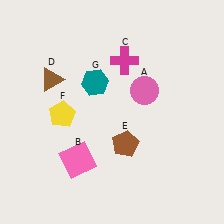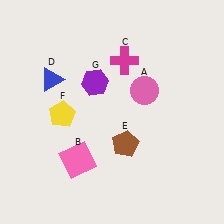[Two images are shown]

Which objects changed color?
D changed from brown to blue. G changed from teal to purple.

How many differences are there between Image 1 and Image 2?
There are 2 differences between the two images.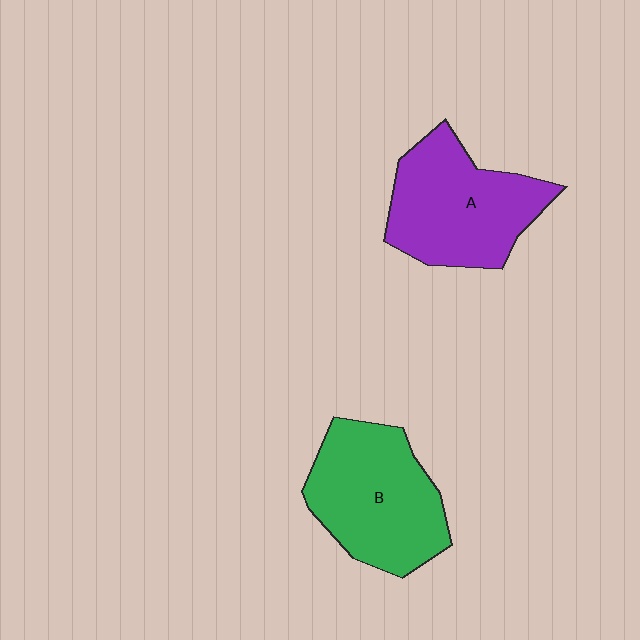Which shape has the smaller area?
Shape A (purple).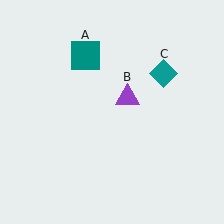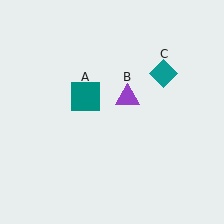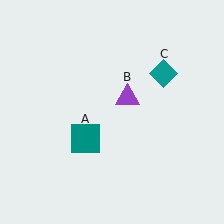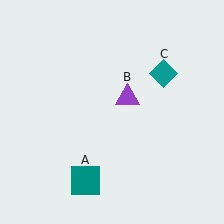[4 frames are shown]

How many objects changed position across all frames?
1 object changed position: teal square (object A).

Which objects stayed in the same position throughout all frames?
Purple triangle (object B) and teal diamond (object C) remained stationary.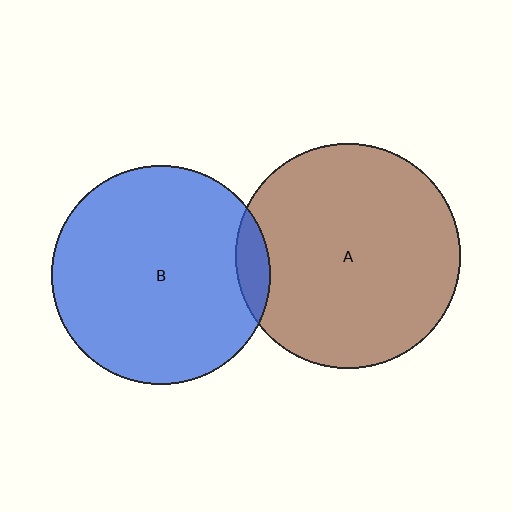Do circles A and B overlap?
Yes.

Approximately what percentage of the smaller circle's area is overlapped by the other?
Approximately 5%.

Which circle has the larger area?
Circle A (brown).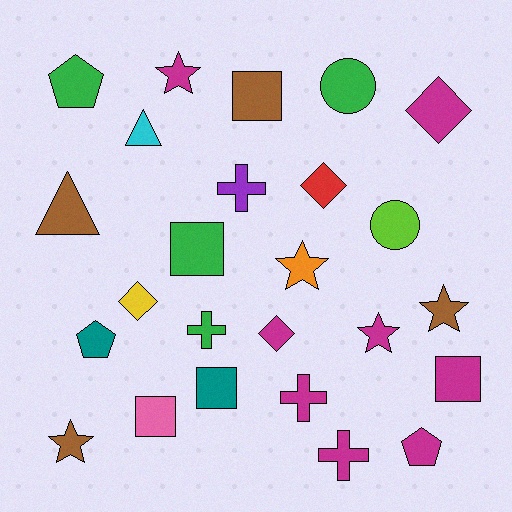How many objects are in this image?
There are 25 objects.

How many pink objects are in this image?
There is 1 pink object.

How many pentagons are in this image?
There are 3 pentagons.